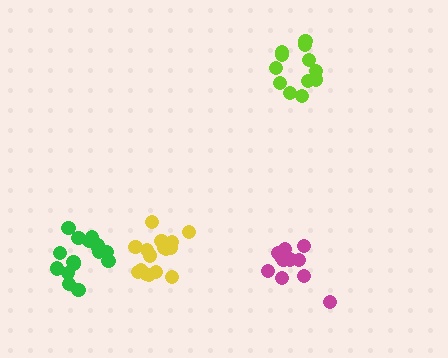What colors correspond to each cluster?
The clusters are colored: lime, magenta, green, yellow.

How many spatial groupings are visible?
There are 4 spatial groupings.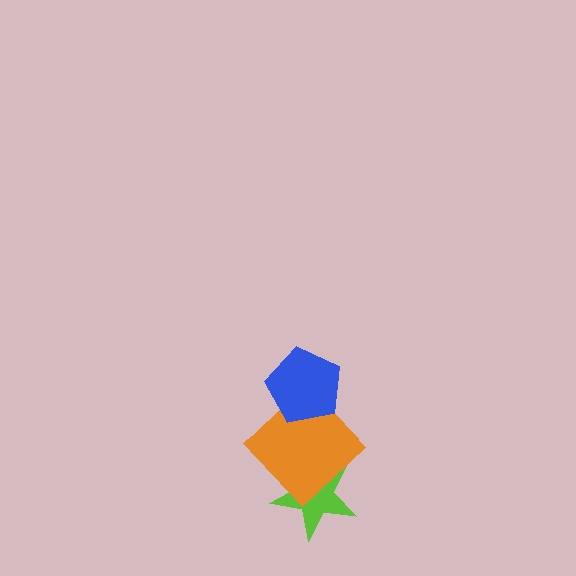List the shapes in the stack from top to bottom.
From top to bottom: the blue pentagon, the orange diamond, the lime star.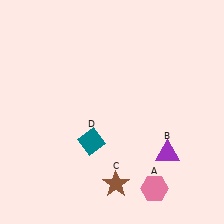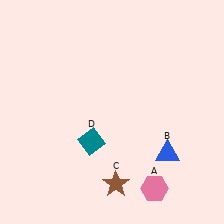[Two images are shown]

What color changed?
The triangle (B) changed from purple in Image 1 to blue in Image 2.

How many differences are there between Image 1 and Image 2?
There is 1 difference between the two images.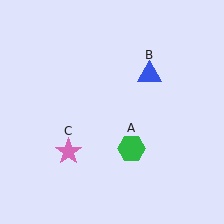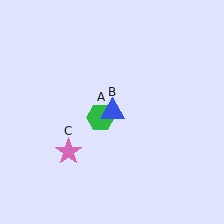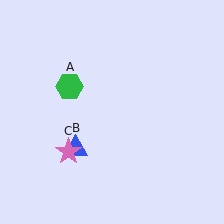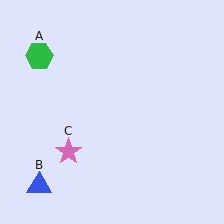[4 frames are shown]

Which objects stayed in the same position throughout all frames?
Pink star (object C) remained stationary.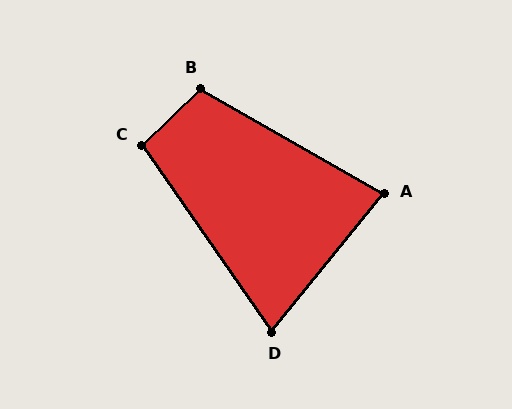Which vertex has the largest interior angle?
B, at approximately 106 degrees.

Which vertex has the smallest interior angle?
D, at approximately 74 degrees.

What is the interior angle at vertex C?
Approximately 99 degrees (obtuse).